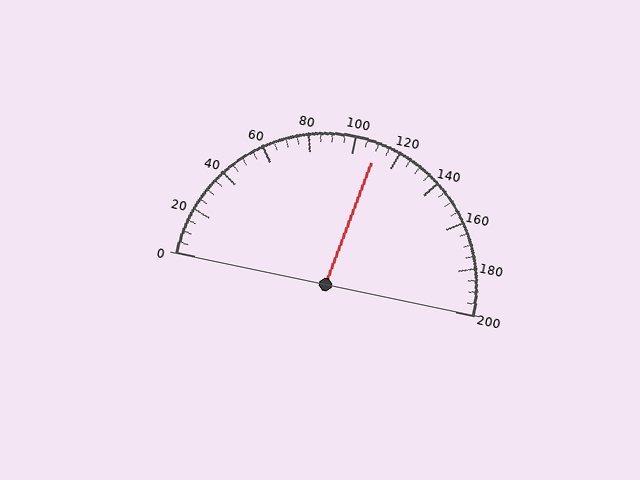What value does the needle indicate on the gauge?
The needle indicates approximately 110.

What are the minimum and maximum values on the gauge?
The gauge ranges from 0 to 200.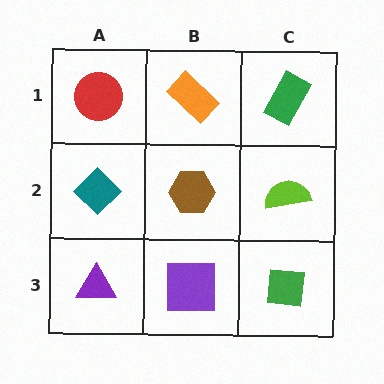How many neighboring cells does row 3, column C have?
2.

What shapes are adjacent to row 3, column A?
A teal diamond (row 2, column A), a purple square (row 3, column B).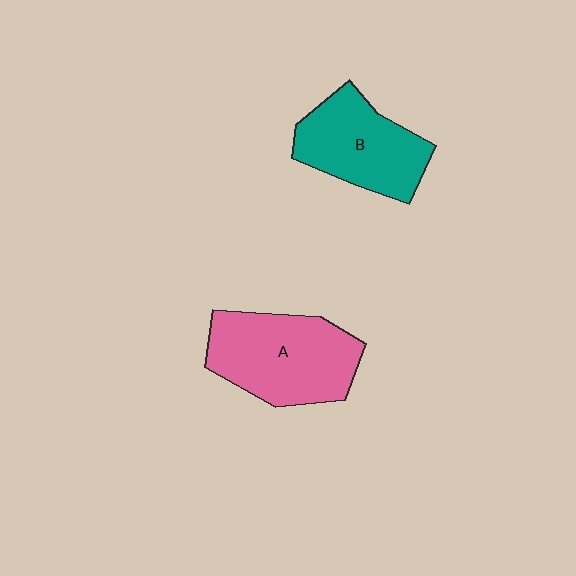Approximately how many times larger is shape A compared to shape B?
Approximately 1.2 times.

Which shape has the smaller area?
Shape B (teal).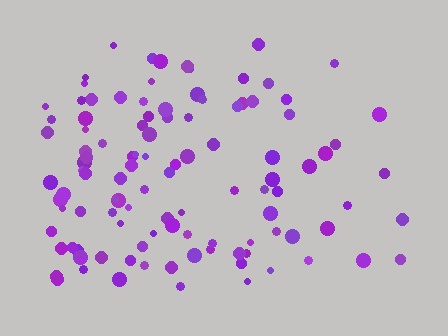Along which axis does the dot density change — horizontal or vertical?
Horizontal.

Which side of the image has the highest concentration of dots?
The left.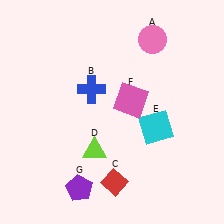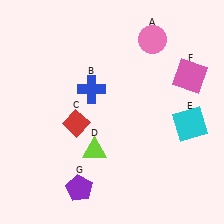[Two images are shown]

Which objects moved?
The objects that moved are: the red diamond (C), the cyan square (E), the pink square (F).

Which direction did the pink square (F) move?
The pink square (F) moved right.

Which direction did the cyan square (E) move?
The cyan square (E) moved right.